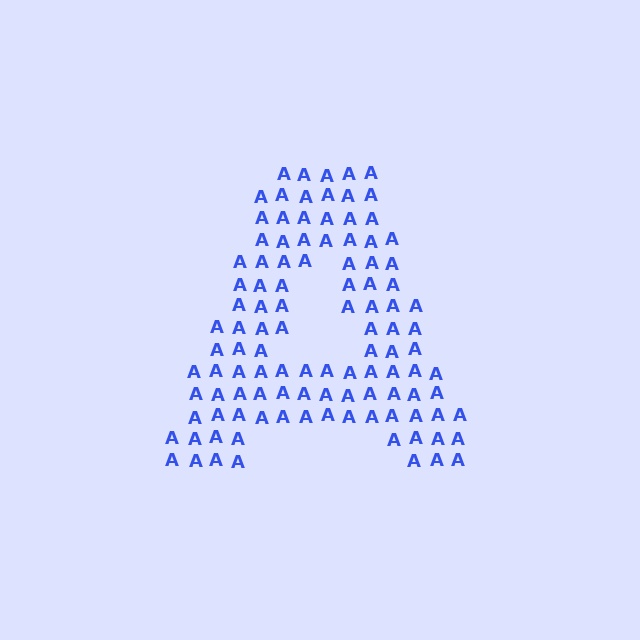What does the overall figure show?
The overall figure shows the letter A.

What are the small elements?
The small elements are letter A's.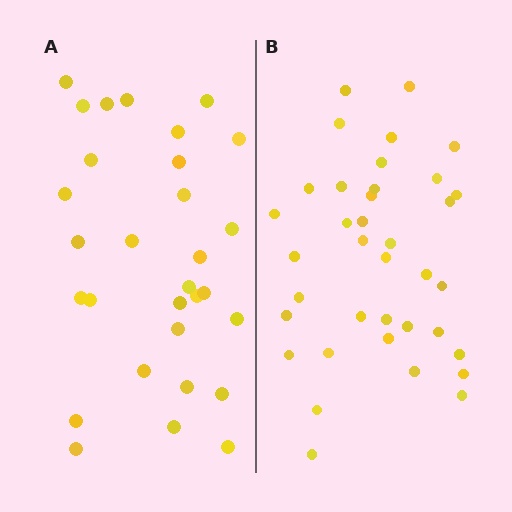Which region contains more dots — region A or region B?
Region B (the right region) has more dots.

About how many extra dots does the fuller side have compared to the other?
Region B has roughly 8 or so more dots than region A.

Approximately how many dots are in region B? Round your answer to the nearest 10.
About 40 dots. (The exact count is 37, which rounds to 40.)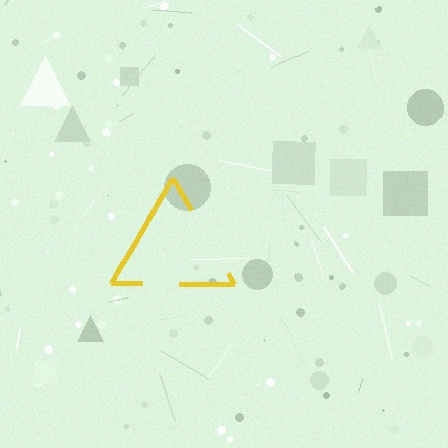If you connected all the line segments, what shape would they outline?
They would outline a triangle.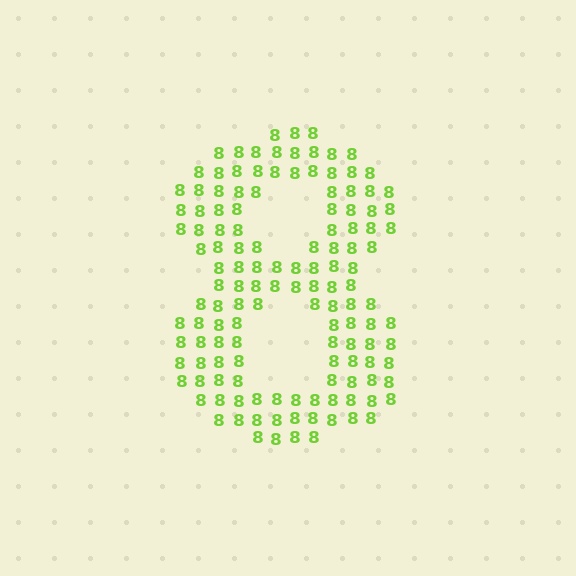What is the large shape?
The large shape is the digit 8.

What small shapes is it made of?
It is made of small digit 8's.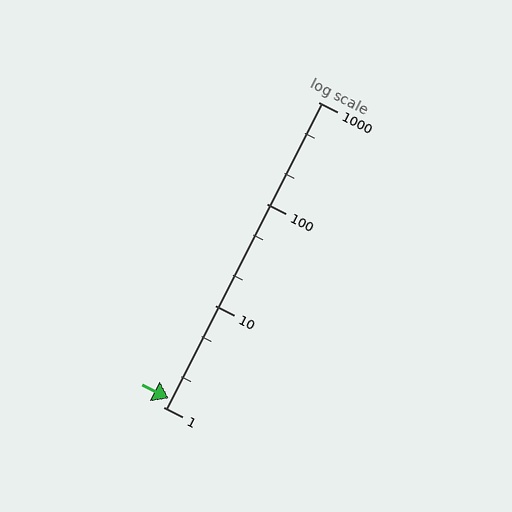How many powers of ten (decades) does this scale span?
The scale spans 3 decades, from 1 to 1000.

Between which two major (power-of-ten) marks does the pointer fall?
The pointer is between 1 and 10.